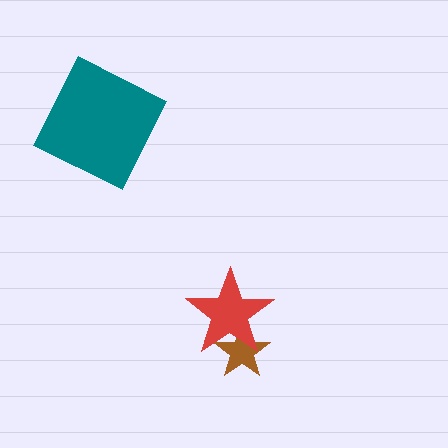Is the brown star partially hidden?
Yes, it is partially covered by another shape.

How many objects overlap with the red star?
1 object overlaps with the red star.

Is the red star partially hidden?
No, no other shape covers it.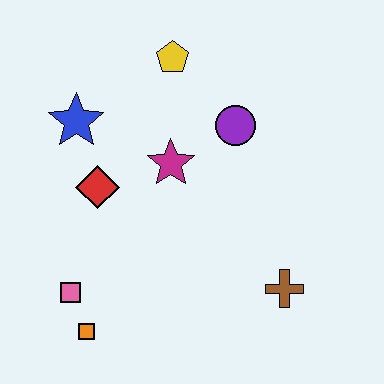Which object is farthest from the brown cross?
The blue star is farthest from the brown cross.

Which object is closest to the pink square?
The orange square is closest to the pink square.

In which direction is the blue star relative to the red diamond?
The blue star is above the red diamond.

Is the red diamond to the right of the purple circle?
No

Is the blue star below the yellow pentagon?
Yes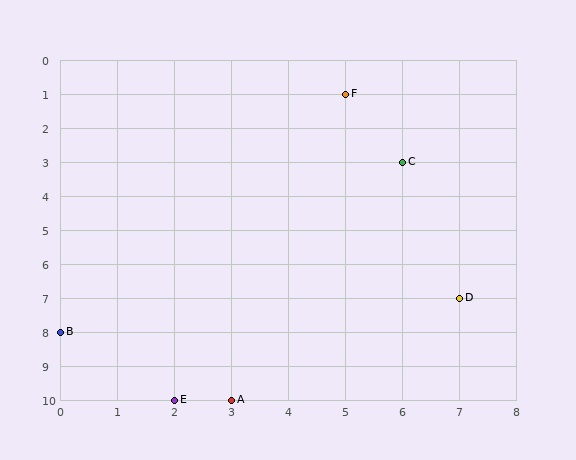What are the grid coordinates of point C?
Point C is at grid coordinates (6, 3).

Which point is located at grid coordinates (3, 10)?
Point A is at (3, 10).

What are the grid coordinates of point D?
Point D is at grid coordinates (7, 7).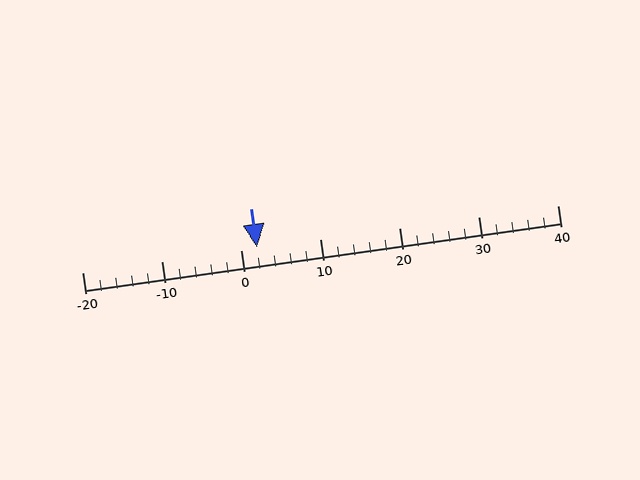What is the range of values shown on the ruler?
The ruler shows values from -20 to 40.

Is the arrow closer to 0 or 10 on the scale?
The arrow is closer to 0.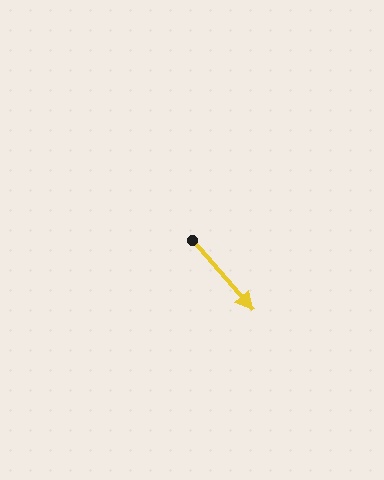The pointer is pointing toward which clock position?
Roughly 5 o'clock.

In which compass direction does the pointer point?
Southeast.